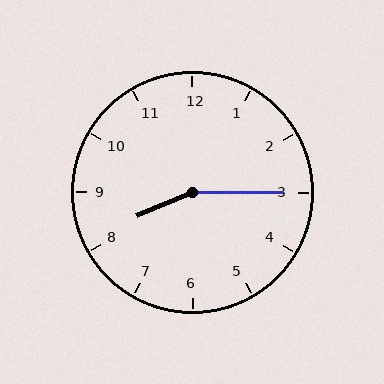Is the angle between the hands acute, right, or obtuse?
It is obtuse.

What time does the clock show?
8:15.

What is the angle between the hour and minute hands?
Approximately 158 degrees.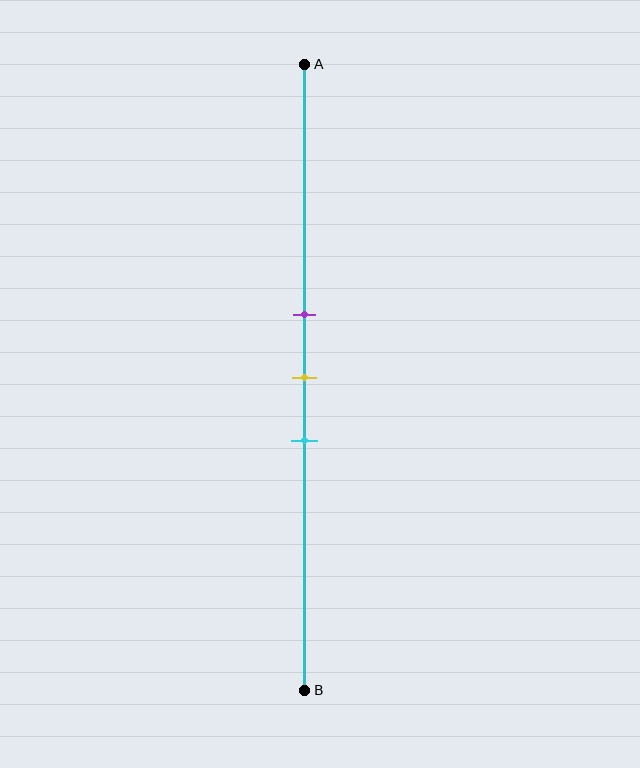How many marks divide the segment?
There are 3 marks dividing the segment.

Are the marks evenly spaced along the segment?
Yes, the marks are approximately evenly spaced.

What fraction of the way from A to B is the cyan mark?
The cyan mark is approximately 60% (0.6) of the way from A to B.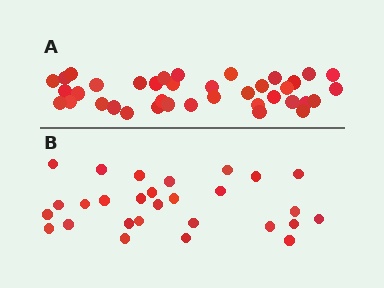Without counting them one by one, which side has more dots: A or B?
Region A (the top region) has more dots.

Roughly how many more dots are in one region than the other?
Region A has roughly 10 or so more dots than region B.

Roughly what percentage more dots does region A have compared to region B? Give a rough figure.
About 35% more.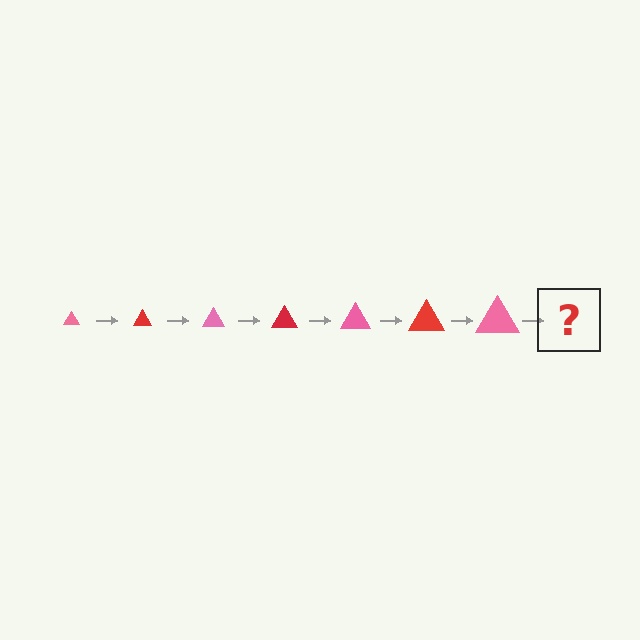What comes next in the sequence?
The next element should be a red triangle, larger than the previous one.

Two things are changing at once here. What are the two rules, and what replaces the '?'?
The two rules are that the triangle grows larger each step and the color cycles through pink and red. The '?' should be a red triangle, larger than the previous one.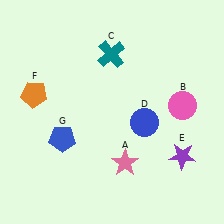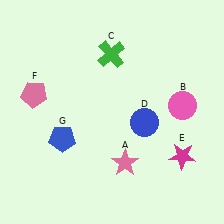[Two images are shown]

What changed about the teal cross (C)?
In Image 1, C is teal. In Image 2, it changed to green.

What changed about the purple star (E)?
In Image 1, E is purple. In Image 2, it changed to magenta.